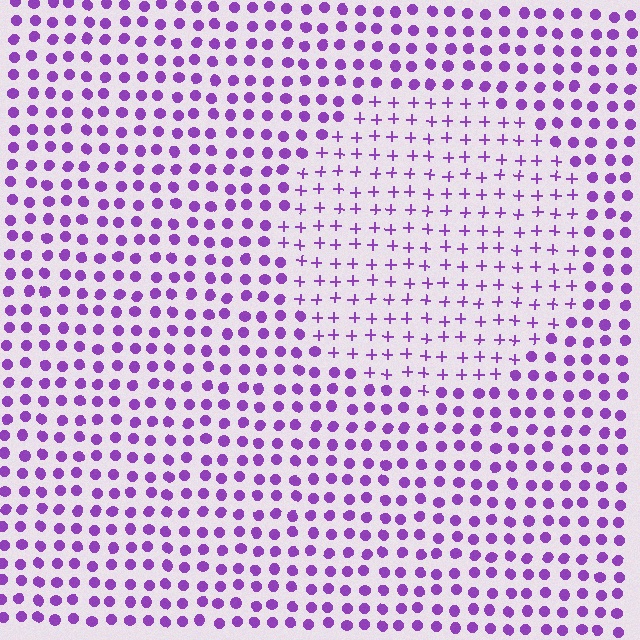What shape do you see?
I see a circle.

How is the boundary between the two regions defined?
The boundary is defined by a change in element shape: plus signs inside vs. circles outside. All elements share the same color and spacing.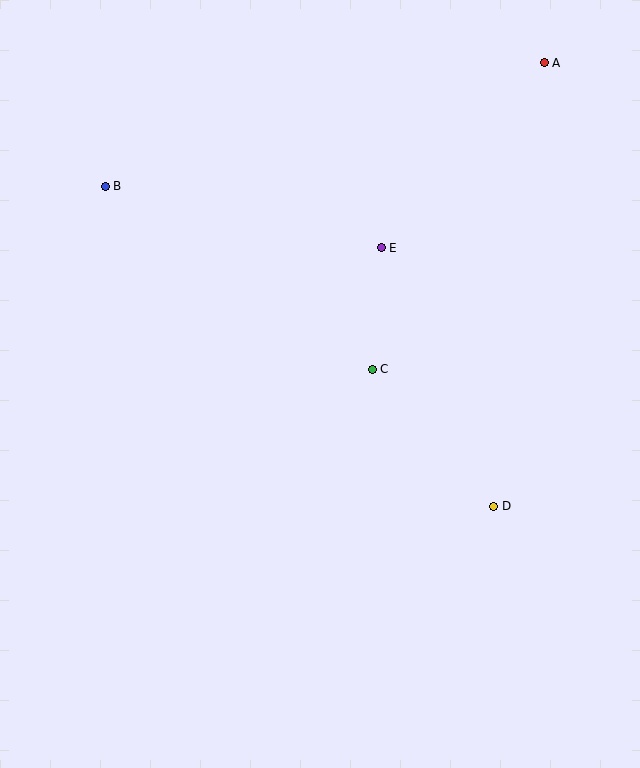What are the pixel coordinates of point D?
Point D is at (494, 506).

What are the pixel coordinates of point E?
Point E is at (381, 248).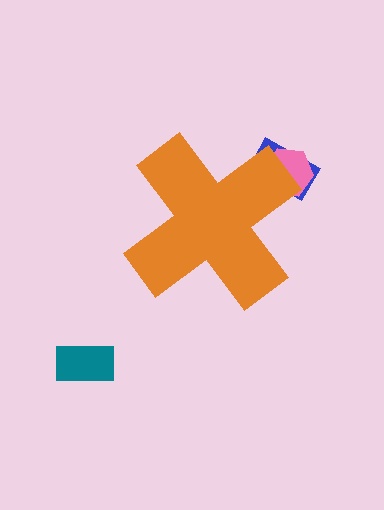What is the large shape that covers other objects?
An orange cross.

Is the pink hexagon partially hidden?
Yes, the pink hexagon is partially hidden behind the orange cross.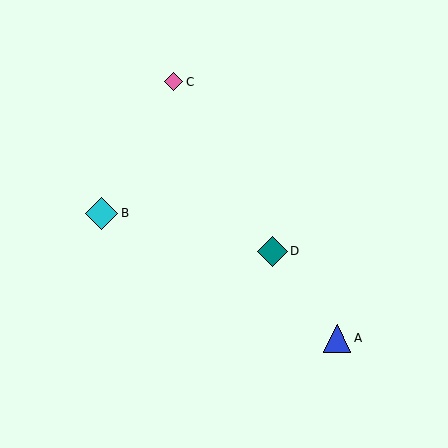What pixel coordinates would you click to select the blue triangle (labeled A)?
Click at (337, 338) to select the blue triangle A.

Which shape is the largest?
The cyan diamond (labeled B) is the largest.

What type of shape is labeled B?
Shape B is a cyan diamond.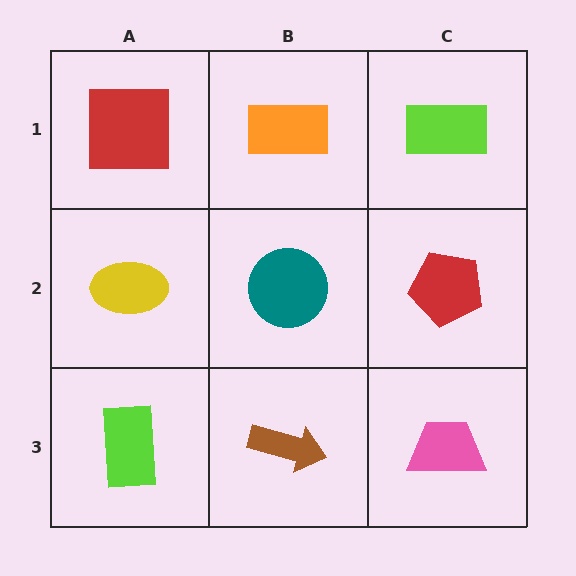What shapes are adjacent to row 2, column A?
A red square (row 1, column A), a lime rectangle (row 3, column A), a teal circle (row 2, column B).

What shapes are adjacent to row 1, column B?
A teal circle (row 2, column B), a red square (row 1, column A), a lime rectangle (row 1, column C).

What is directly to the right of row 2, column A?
A teal circle.